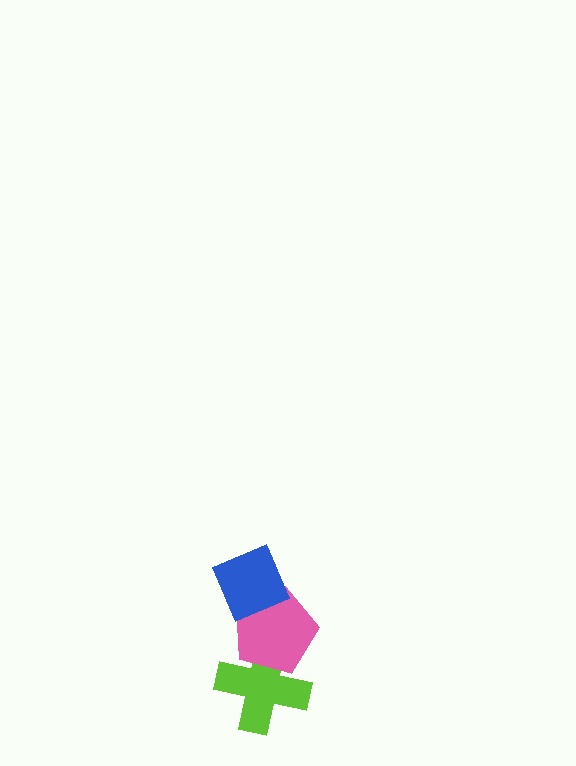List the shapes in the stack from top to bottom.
From top to bottom: the blue diamond, the pink pentagon, the lime cross.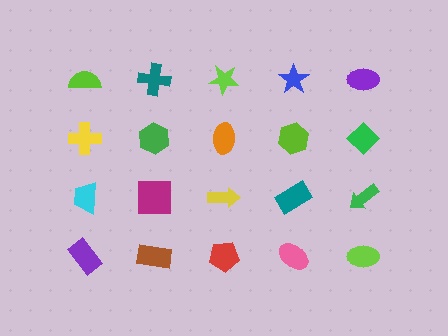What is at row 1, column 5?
A purple ellipse.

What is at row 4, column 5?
A lime ellipse.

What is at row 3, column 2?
A magenta square.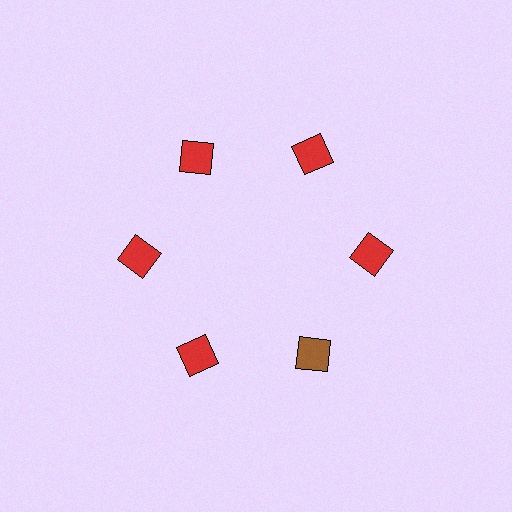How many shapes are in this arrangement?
There are 6 shapes arranged in a ring pattern.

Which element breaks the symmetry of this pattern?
The brown diamond at roughly the 5 o'clock position breaks the symmetry. All other shapes are red diamonds.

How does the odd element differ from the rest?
It has a different color: brown instead of red.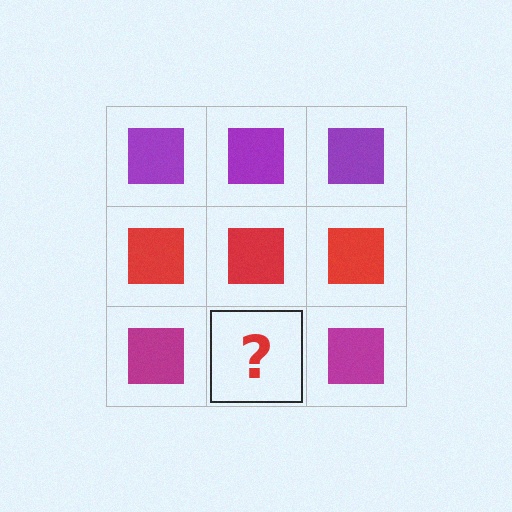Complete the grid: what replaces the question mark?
The question mark should be replaced with a magenta square.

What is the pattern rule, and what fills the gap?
The rule is that each row has a consistent color. The gap should be filled with a magenta square.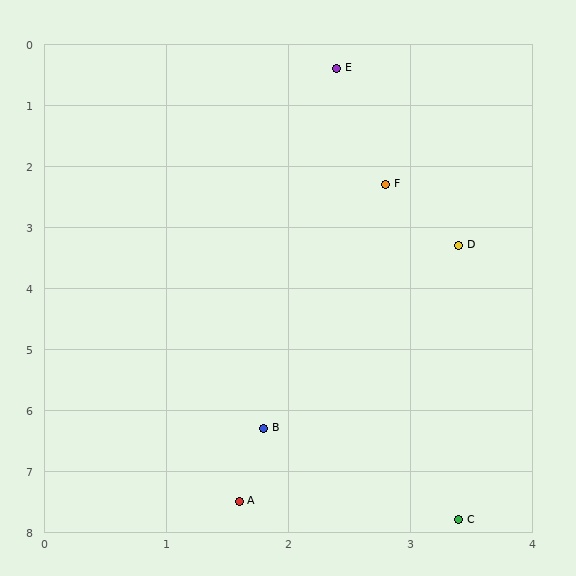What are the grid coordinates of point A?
Point A is at approximately (1.6, 7.5).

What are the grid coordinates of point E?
Point E is at approximately (2.4, 0.4).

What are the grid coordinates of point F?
Point F is at approximately (2.8, 2.3).